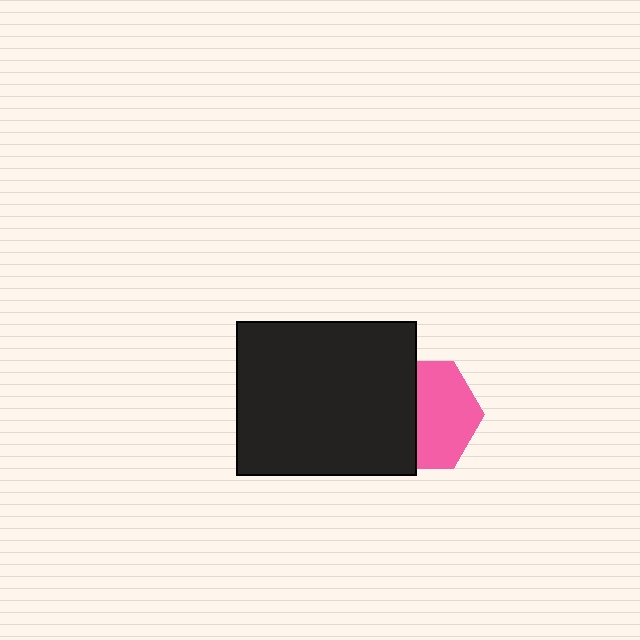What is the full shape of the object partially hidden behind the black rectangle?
The partially hidden object is a pink hexagon.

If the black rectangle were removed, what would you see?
You would see the complete pink hexagon.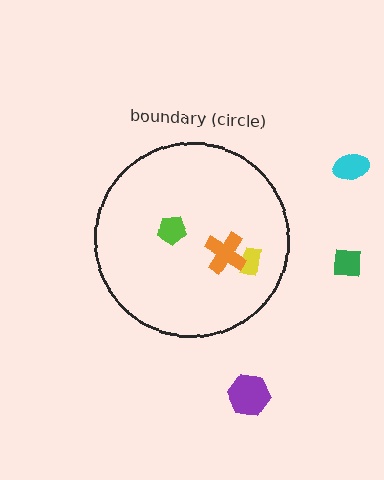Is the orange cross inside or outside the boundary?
Inside.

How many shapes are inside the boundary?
3 inside, 3 outside.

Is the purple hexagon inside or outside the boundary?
Outside.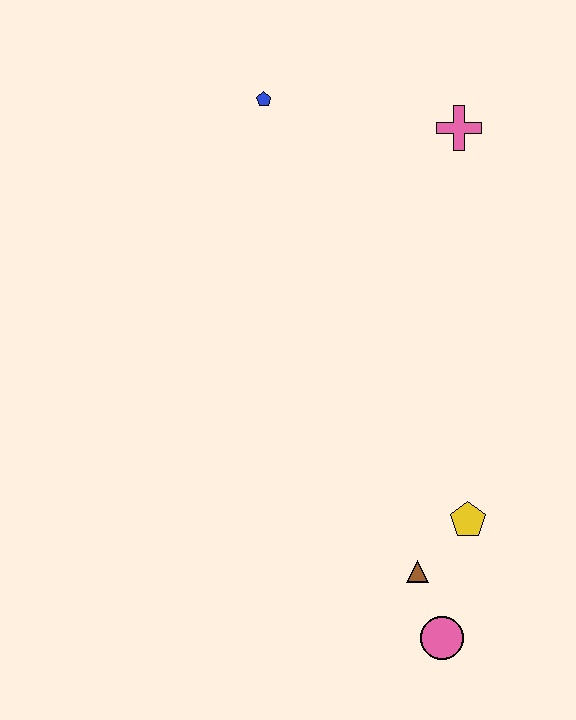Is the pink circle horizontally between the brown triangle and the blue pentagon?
No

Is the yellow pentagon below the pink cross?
Yes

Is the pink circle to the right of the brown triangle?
Yes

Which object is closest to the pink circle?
The brown triangle is closest to the pink circle.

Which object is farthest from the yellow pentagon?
The blue pentagon is farthest from the yellow pentagon.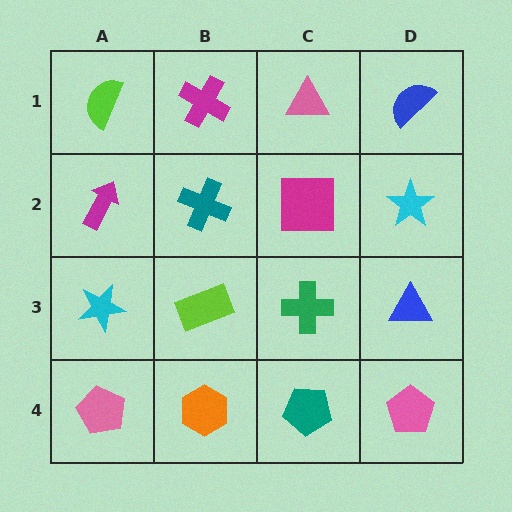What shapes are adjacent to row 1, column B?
A teal cross (row 2, column B), a lime semicircle (row 1, column A), a pink triangle (row 1, column C).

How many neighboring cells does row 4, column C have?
3.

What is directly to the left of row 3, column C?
A lime rectangle.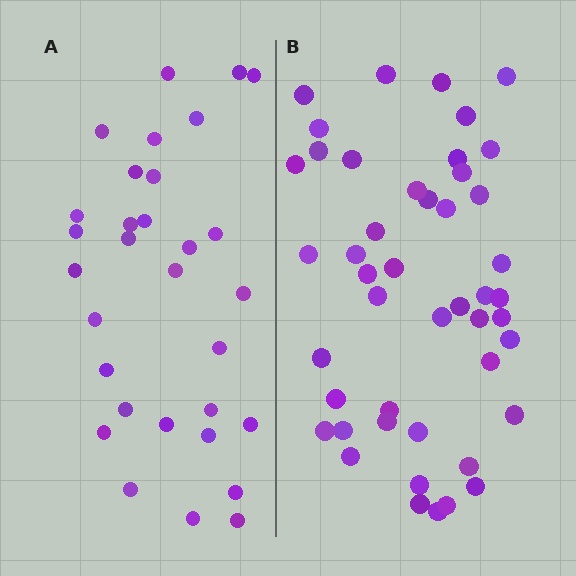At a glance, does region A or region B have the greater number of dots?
Region B (the right region) has more dots.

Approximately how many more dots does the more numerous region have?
Region B has approximately 15 more dots than region A.